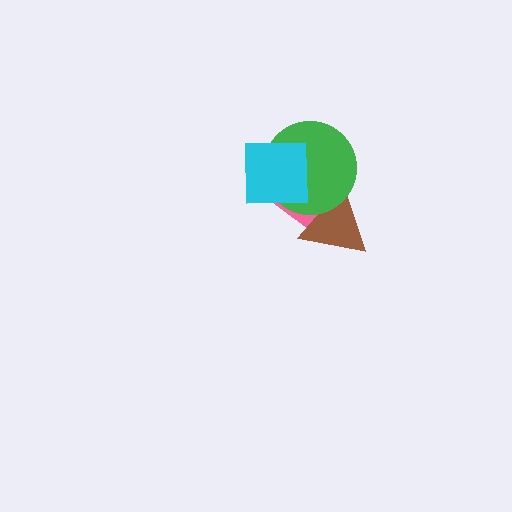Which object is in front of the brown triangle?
The green circle is in front of the brown triangle.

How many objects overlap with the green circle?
3 objects overlap with the green circle.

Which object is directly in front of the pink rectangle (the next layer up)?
The brown triangle is directly in front of the pink rectangle.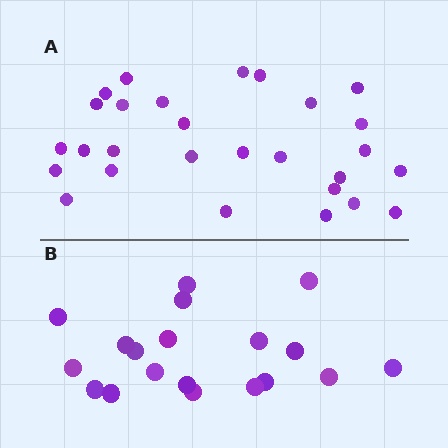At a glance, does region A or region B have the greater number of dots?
Region A (the top region) has more dots.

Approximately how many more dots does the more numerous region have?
Region A has roughly 8 or so more dots than region B.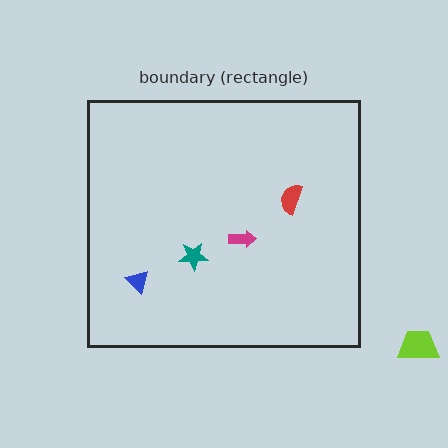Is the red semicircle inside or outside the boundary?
Inside.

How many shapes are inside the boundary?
4 inside, 1 outside.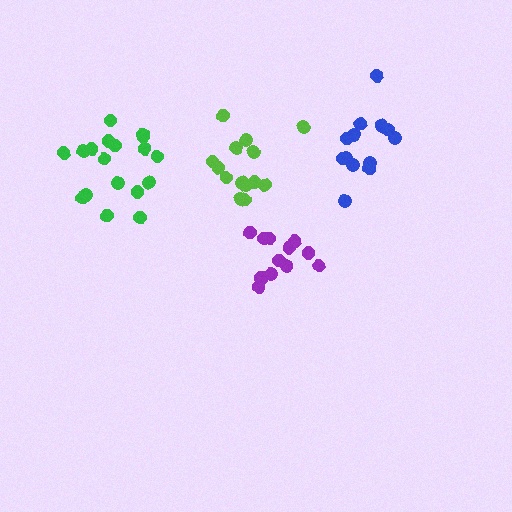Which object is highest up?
The lime cluster is topmost.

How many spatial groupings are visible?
There are 4 spatial groupings.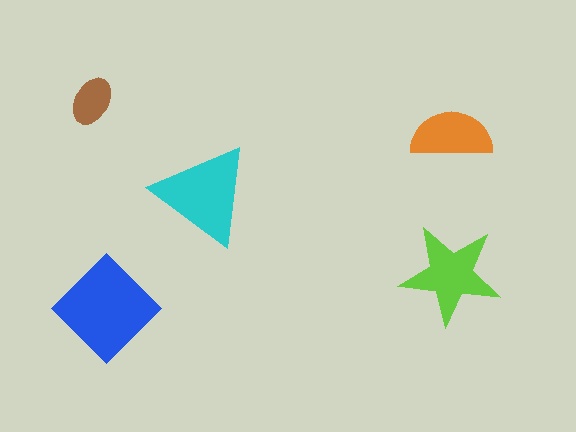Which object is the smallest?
The brown ellipse.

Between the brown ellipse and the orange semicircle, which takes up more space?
The orange semicircle.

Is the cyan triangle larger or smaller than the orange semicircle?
Larger.